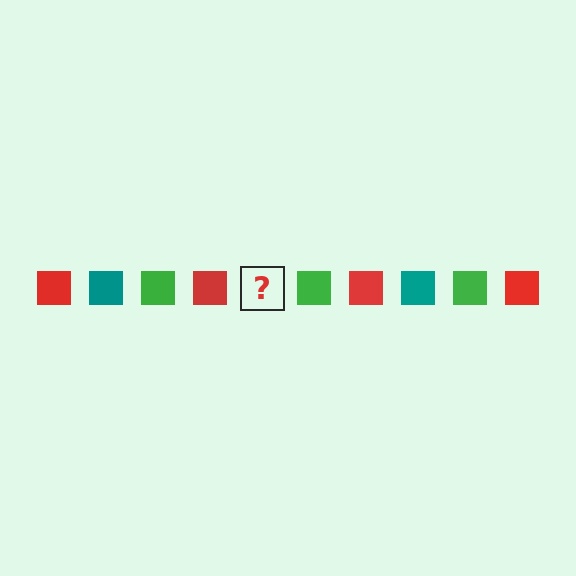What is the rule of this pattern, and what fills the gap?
The rule is that the pattern cycles through red, teal, green squares. The gap should be filled with a teal square.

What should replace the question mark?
The question mark should be replaced with a teal square.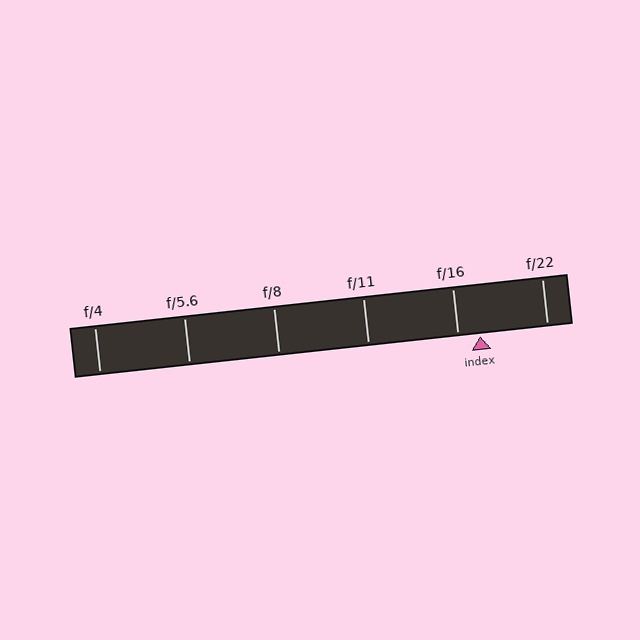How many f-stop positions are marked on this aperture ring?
There are 6 f-stop positions marked.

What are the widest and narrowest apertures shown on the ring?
The widest aperture shown is f/4 and the narrowest is f/22.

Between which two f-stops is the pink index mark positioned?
The index mark is between f/16 and f/22.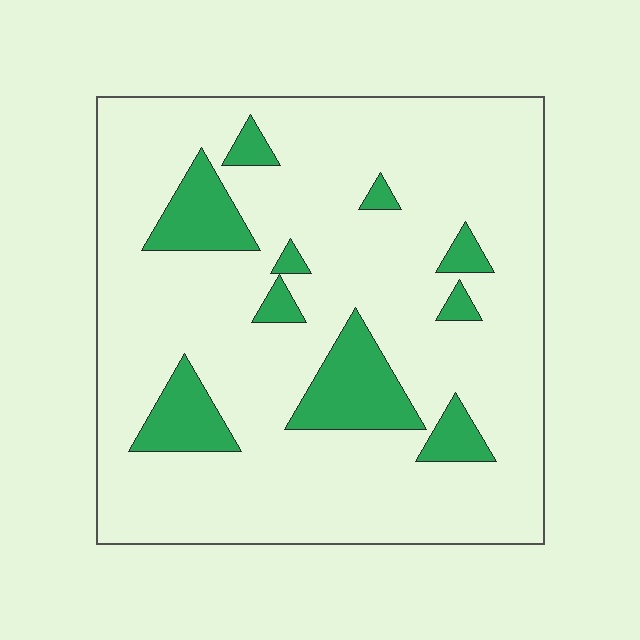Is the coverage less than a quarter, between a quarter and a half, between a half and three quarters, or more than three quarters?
Less than a quarter.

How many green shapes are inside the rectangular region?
10.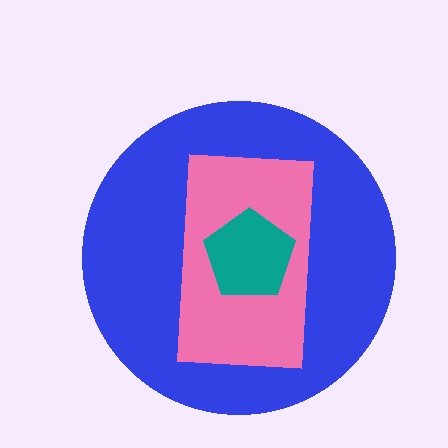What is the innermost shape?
The teal pentagon.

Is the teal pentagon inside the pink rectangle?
Yes.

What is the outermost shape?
The blue circle.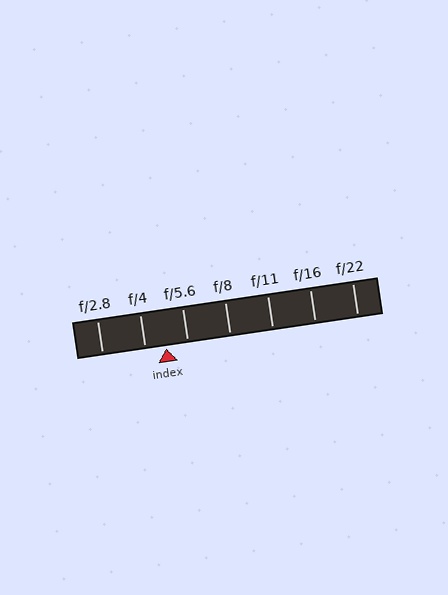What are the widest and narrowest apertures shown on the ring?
The widest aperture shown is f/2.8 and the narrowest is f/22.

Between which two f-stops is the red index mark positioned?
The index mark is between f/4 and f/5.6.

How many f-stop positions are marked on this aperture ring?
There are 7 f-stop positions marked.